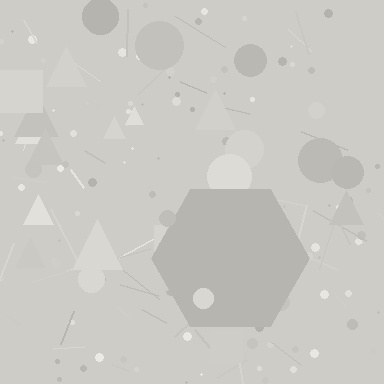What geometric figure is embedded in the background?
A hexagon is embedded in the background.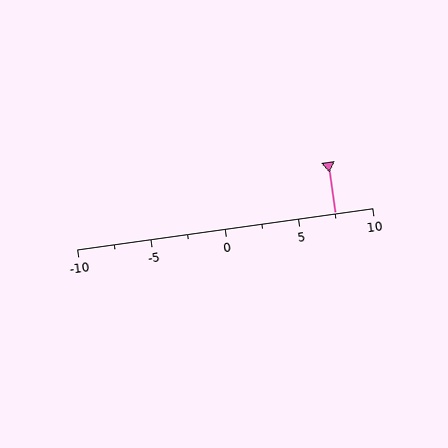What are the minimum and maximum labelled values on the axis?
The axis runs from -10 to 10.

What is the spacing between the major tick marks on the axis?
The major ticks are spaced 5 apart.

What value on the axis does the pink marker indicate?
The marker indicates approximately 7.5.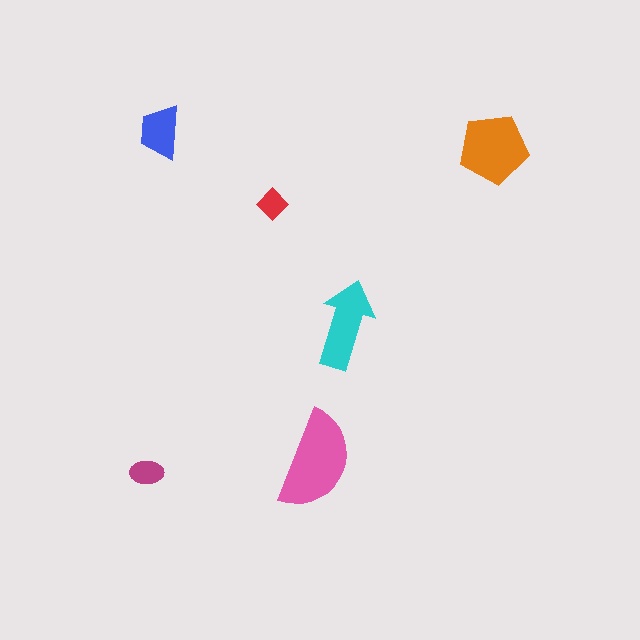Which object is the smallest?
The red diamond.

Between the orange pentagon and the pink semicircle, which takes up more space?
The pink semicircle.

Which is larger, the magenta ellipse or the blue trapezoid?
The blue trapezoid.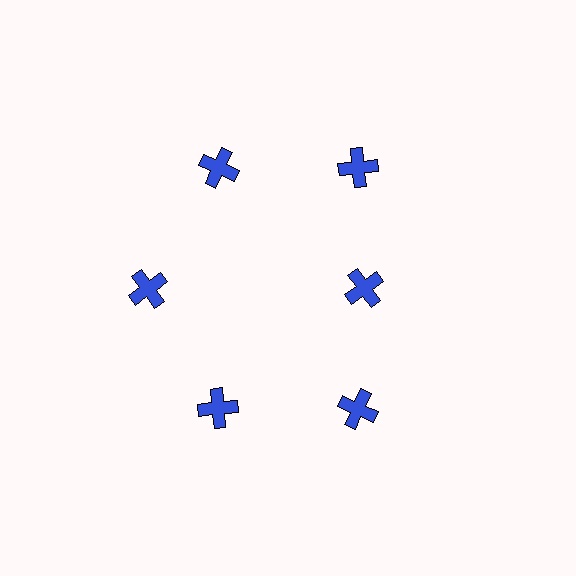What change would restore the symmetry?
The symmetry would be restored by moving it outward, back onto the ring so that all 6 crosses sit at equal angles and equal distance from the center.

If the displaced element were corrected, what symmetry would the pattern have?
It would have 6-fold rotational symmetry — the pattern would map onto itself every 60 degrees.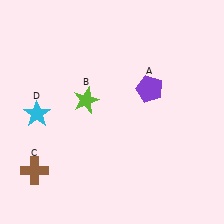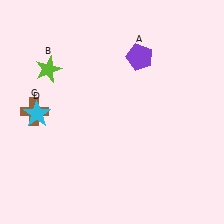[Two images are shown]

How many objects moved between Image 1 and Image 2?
3 objects moved between the two images.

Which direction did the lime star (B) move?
The lime star (B) moved left.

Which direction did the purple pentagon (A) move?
The purple pentagon (A) moved up.